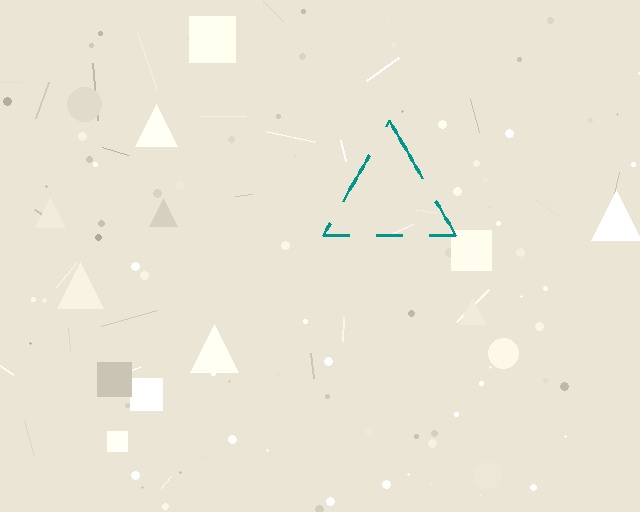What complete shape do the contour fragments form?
The contour fragments form a triangle.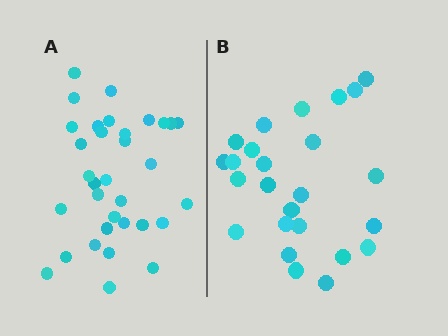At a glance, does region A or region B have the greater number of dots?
Region A (the left region) has more dots.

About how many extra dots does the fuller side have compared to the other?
Region A has roughly 8 or so more dots than region B.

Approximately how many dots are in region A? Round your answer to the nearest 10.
About 30 dots. (The exact count is 33, which rounds to 30.)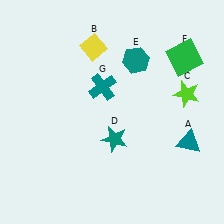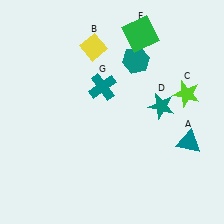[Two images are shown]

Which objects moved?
The objects that moved are: the teal star (D), the green square (F).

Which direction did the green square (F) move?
The green square (F) moved left.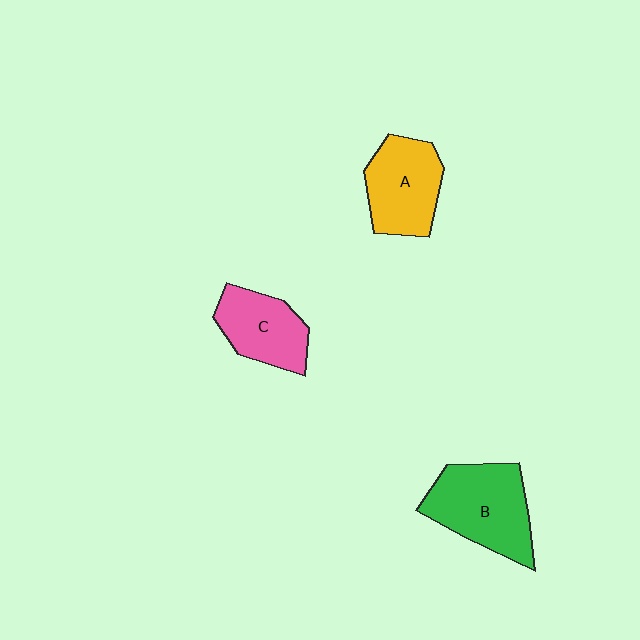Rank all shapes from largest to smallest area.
From largest to smallest: B (green), A (yellow), C (pink).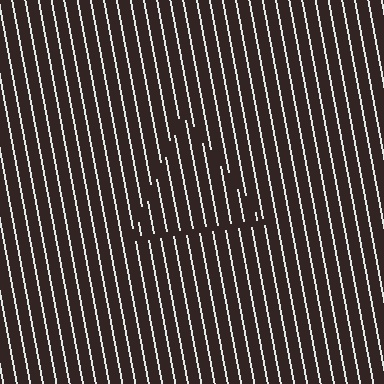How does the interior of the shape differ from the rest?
The interior of the shape contains the same grating, shifted by half a period — the contour is defined by the phase discontinuity where line-ends from the inner and outer gratings abut.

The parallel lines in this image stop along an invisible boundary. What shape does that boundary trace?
An illusory triangle. The interior of the shape contains the same grating, shifted by half a period — the contour is defined by the phase discontinuity where line-ends from the inner and outer gratings abut.